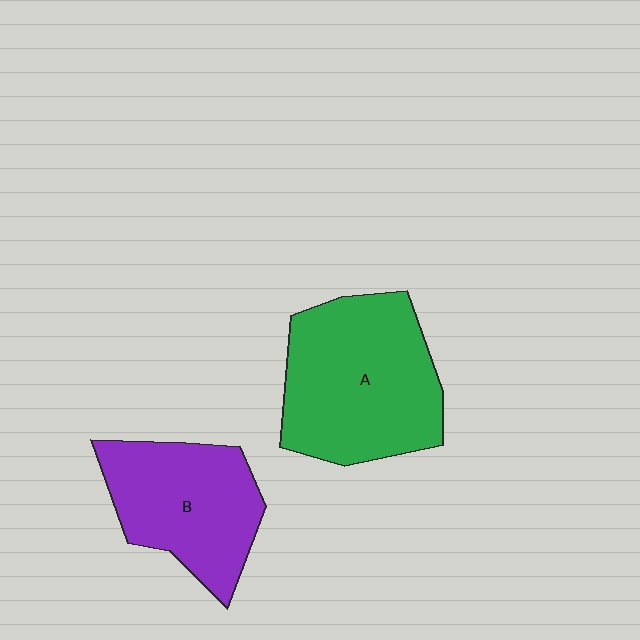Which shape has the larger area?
Shape A (green).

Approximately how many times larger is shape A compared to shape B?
Approximately 1.3 times.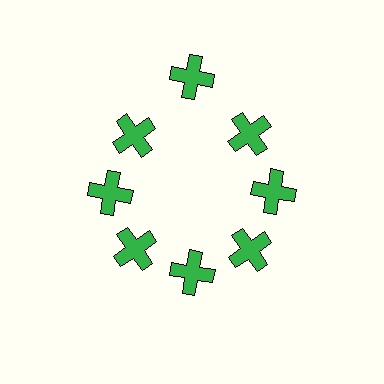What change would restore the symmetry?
The symmetry would be restored by moving it inward, back onto the ring so that all 8 crosses sit at equal angles and equal distance from the center.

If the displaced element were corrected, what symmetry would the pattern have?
It would have 8-fold rotational symmetry — the pattern would map onto itself every 45 degrees.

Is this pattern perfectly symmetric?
No. The 8 green crosses are arranged in a ring, but one element near the 12 o'clock position is pushed outward from the center, breaking the 8-fold rotational symmetry.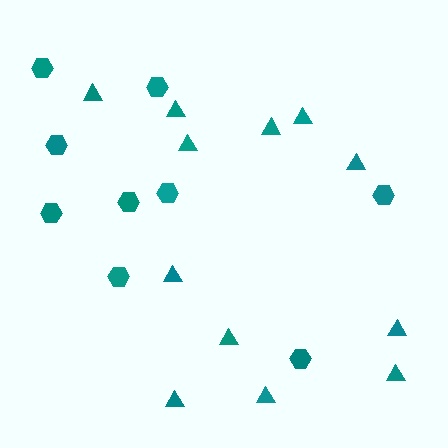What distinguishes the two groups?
There are 2 groups: one group of hexagons (9) and one group of triangles (12).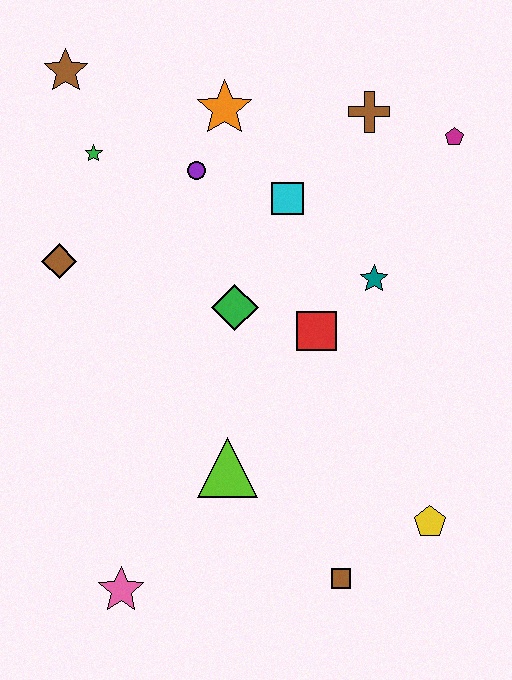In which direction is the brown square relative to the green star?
The brown square is below the green star.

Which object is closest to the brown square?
The yellow pentagon is closest to the brown square.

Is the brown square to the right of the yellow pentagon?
No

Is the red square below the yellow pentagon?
No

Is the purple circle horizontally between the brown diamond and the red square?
Yes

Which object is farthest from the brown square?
The brown star is farthest from the brown square.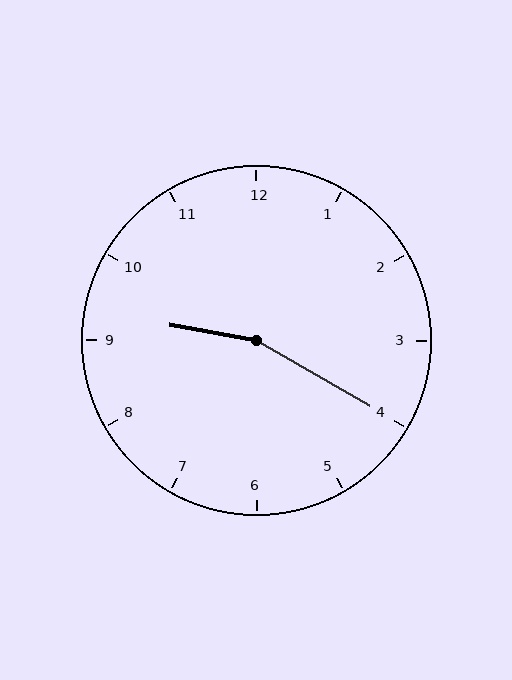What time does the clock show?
9:20.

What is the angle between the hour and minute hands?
Approximately 160 degrees.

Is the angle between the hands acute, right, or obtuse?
It is obtuse.